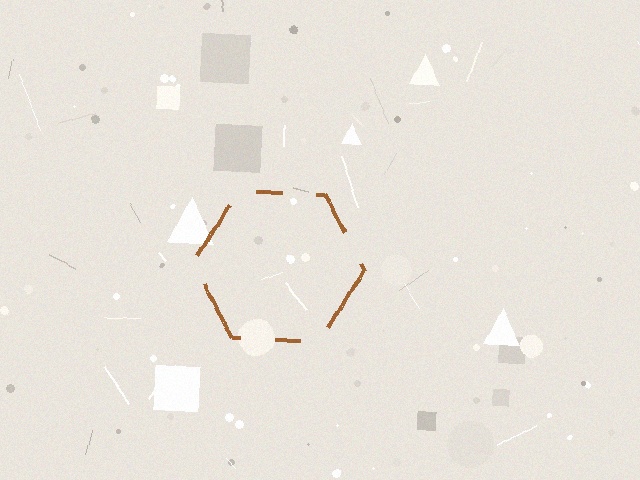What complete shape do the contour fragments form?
The contour fragments form a hexagon.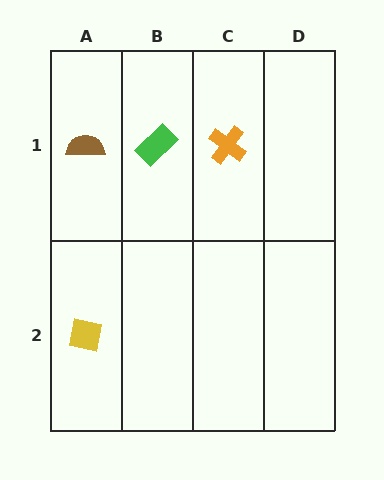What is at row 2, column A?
A yellow square.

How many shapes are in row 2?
1 shape.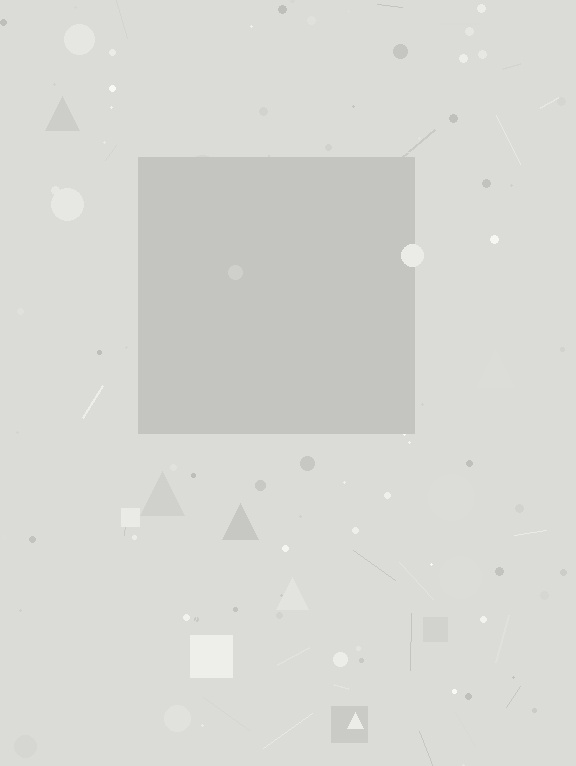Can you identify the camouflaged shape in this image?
The camouflaged shape is a square.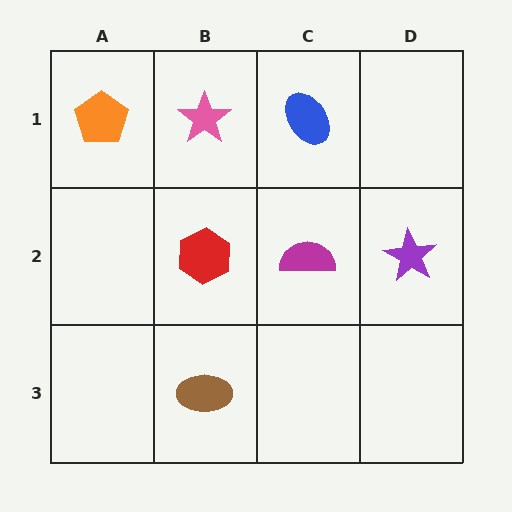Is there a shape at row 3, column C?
No, that cell is empty.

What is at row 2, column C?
A magenta semicircle.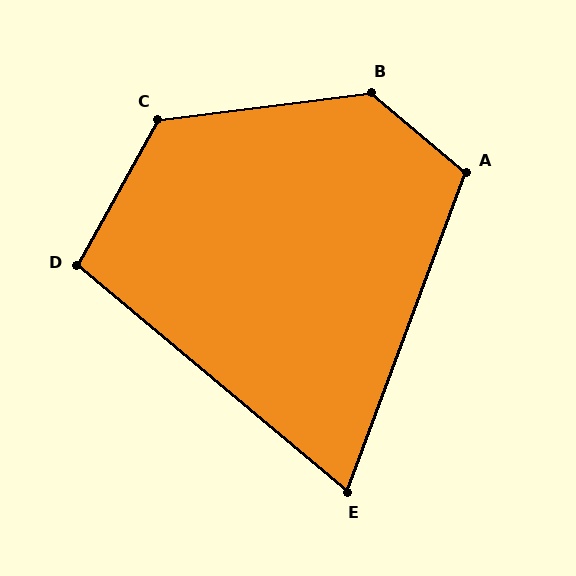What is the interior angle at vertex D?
Approximately 101 degrees (obtuse).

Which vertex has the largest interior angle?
B, at approximately 133 degrees.